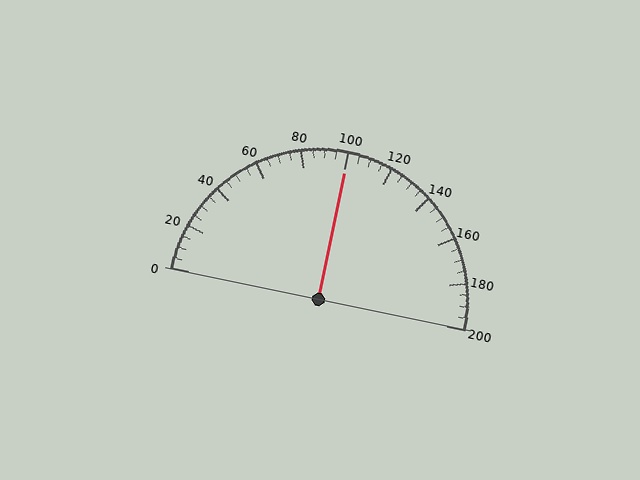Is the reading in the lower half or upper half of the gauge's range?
The reading is in the upper half of the range (0 to 200).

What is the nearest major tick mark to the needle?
The nearest major tick mark is 100.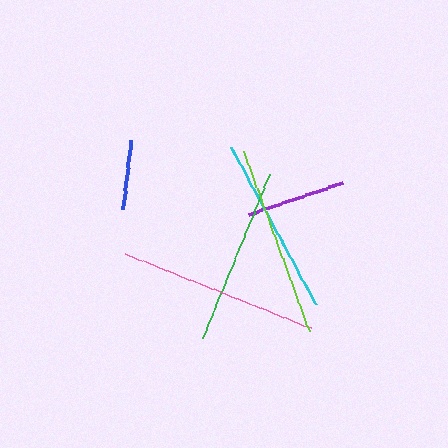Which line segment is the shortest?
The blue line is the shortest at approximately 70 pixels.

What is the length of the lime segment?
The lime segment is approximately 192 pixels long.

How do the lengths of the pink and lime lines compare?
The pink and lime lines are approximately the same length.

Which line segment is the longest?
The pink line is the longest at approximately 200 pixels.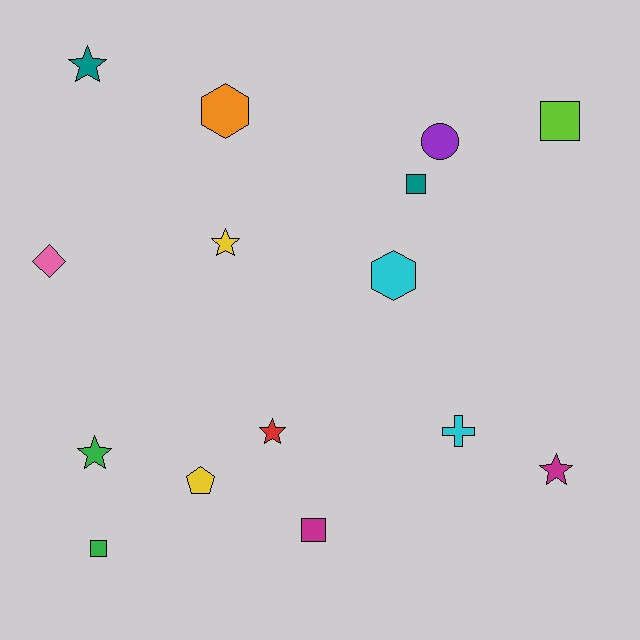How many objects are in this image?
There are 15 objects.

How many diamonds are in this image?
There is 1 diamond.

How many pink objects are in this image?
There is 1 pink object.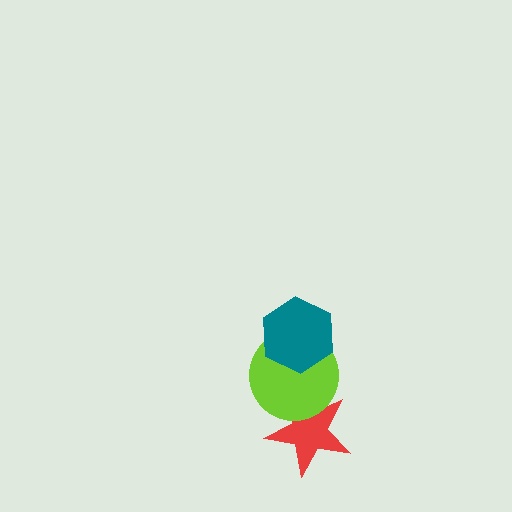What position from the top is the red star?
The red star is 3rd from the top.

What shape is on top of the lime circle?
The teal hexagon is on top of the lime circle.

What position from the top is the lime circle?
The lime circle is 2nd from the top.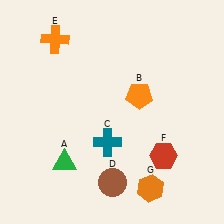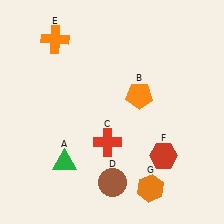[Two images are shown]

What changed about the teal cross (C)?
In Image 1, C is teal. In Image 2, it changed to red.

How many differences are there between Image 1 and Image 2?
There is 1 difference between the two images.